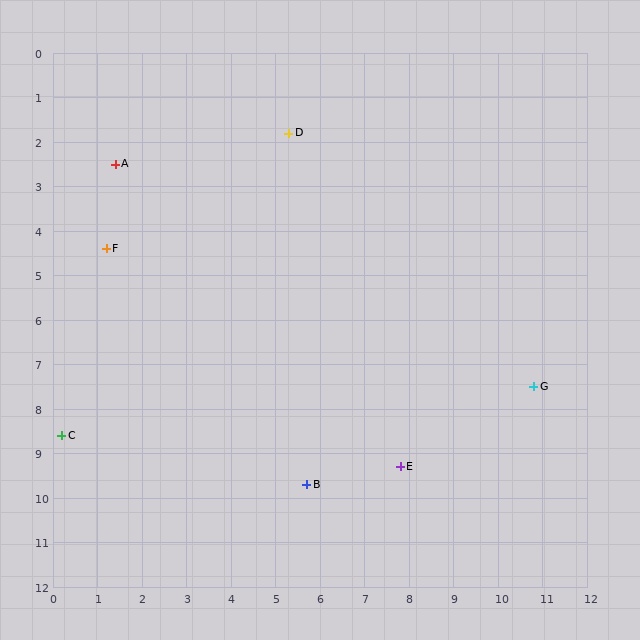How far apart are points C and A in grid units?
Points C and A are about 6.2 grid units apart.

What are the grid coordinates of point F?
Point F is at approximately (1.2, 4.4).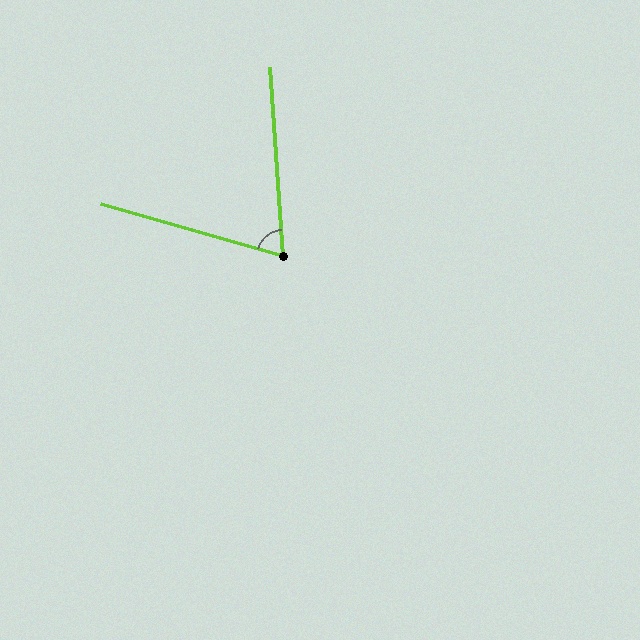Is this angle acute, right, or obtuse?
It is acute.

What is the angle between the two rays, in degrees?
Approximately 70 degrees.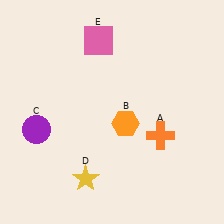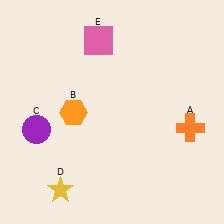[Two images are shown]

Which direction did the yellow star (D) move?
The yellow star (D) moved left.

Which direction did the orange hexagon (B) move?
The orange hexagon (B) moved left.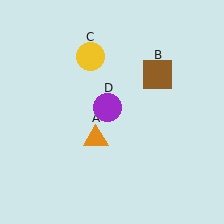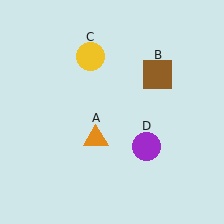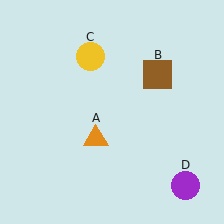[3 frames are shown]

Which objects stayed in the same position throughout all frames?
Orange triangle (object A) and brown square (object B) and yellow circle (object C) remained stationary.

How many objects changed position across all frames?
1 object changed position: purple circle (object D).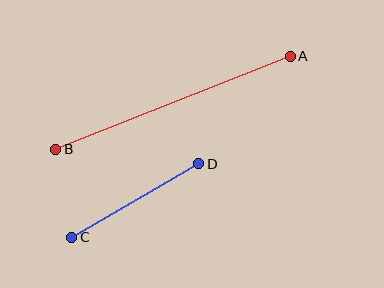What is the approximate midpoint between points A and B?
The midpoint is at approximately (173, 103) pixels.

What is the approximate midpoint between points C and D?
The midpoint is at approximately (135, 200) pixels.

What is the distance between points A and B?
The distance is approximately 252 pixels.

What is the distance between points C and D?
The distance is approximately 147 pixels.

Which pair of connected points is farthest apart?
Points A and B are farthest apart.